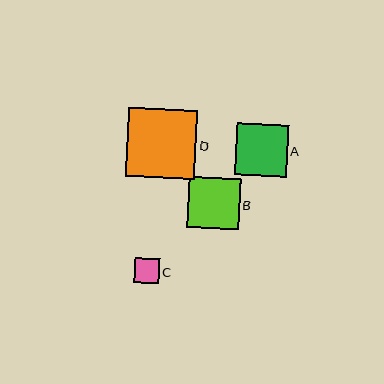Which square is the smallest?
Square C is the smallest with a size of approximately 25 pixels.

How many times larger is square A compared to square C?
Square A is approximately 2.1 times the size of square C.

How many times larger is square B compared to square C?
Square B is approximately 2.1 times the size of square C.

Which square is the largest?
Square D is the largest with a size of approximately 69 pixels.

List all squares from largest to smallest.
From largest to smallest: D, A, B, C.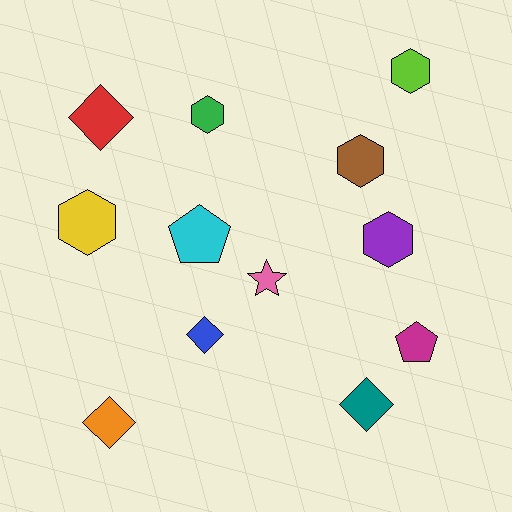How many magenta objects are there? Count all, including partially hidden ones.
There is 1 magenta object.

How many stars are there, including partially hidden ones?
There is 1 star.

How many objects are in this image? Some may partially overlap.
There are 12 objects.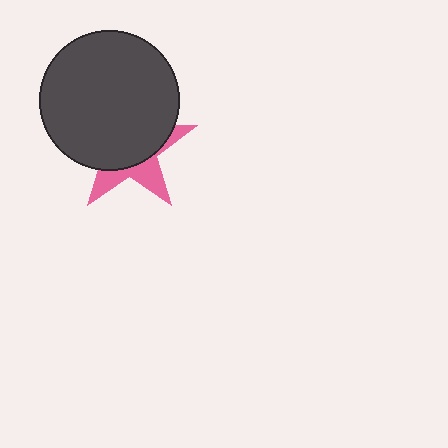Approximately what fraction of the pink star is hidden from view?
Roughly 67% of the pink star is hidden behind the dark gray circle.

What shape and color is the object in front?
The object in front is a dark gray circle.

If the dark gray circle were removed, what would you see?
You would see the complete pink star.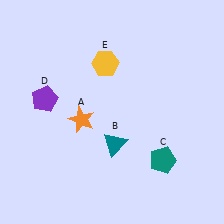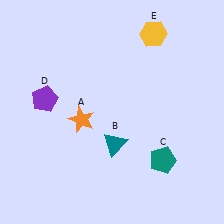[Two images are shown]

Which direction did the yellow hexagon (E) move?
The yellow hexagon (E) moved right.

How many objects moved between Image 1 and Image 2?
1 object moved between the two images.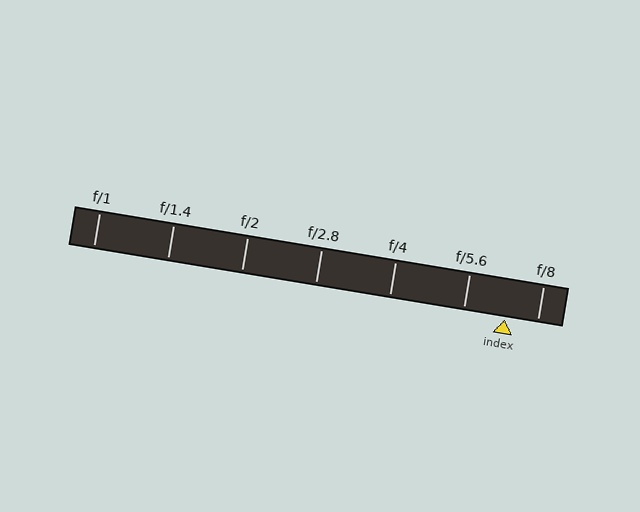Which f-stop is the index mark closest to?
The index mark is closest to f/8.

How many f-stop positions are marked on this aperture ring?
There are 7 f-stop positions marked.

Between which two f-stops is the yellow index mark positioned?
The index mark is between f/5.6 and f/8.